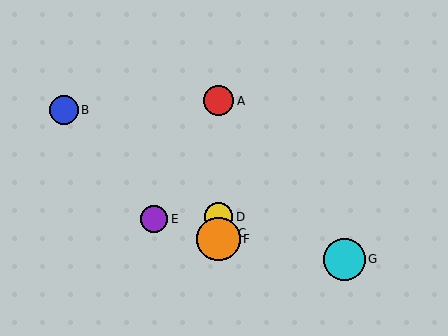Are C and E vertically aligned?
No, C is at x≈219 and E is at x≈154.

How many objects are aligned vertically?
4 objects (A, C, D, F) are aligned vertically.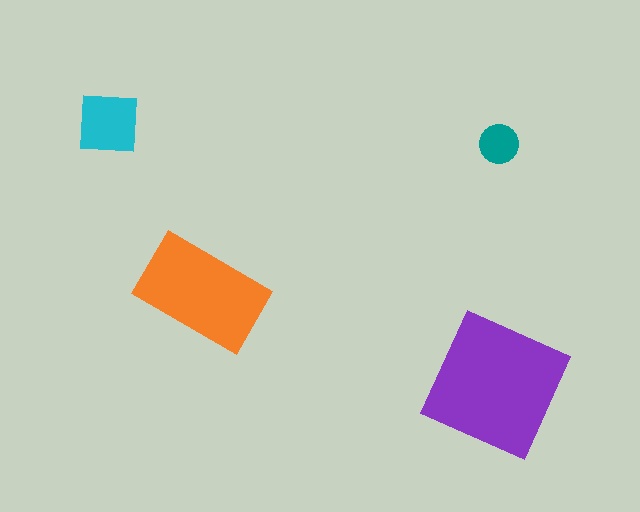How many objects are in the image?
There are 4 objects in the image.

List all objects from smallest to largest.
The teal circle, the cyan square, the orange rectangle, the purple square.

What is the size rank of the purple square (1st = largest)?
1st.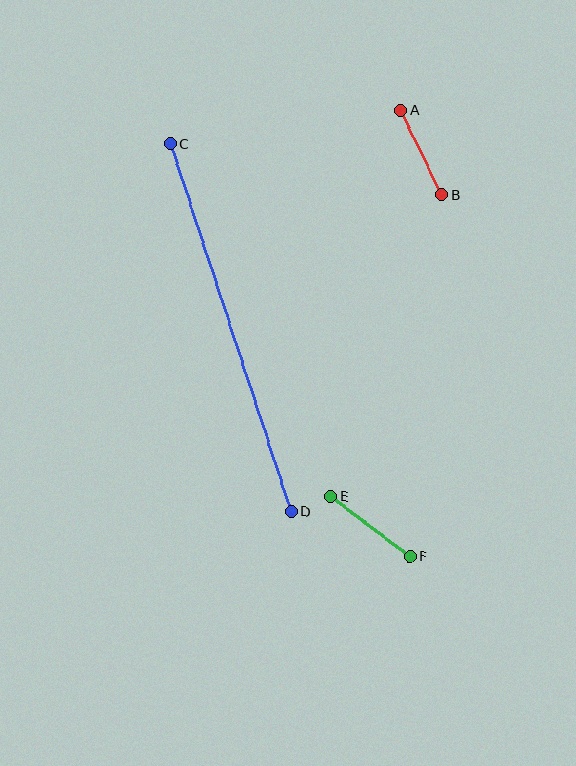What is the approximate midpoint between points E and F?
The midpoint is at approximately (370, 526) pixels.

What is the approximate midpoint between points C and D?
The midpoint is at approximately (231, 328) pixels.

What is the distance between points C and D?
The distance is approximately 387 pixels.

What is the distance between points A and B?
The distance is approximately 94 pixels.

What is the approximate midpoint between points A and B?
The midpoint is at approximately (421, 152) pixels.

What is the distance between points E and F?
The distance is approximately 99 pixels.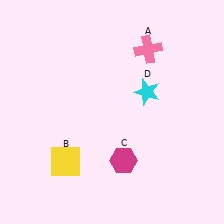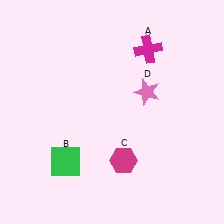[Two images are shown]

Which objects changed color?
A changed from pink to magenta. B changed from yellow to green. D changed from cyan to pink.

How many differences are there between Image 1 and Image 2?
There are 3 differences between the two images.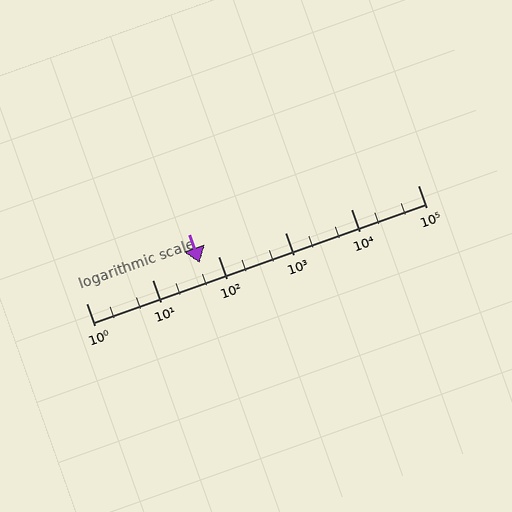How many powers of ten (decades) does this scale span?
The scale spans 5 decades, from 1 to 100000.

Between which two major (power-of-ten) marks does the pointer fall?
The pointer is between 10 and 100.